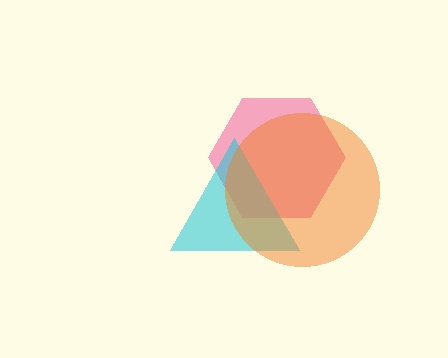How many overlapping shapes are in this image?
There are 3 overlapping shapes in the image.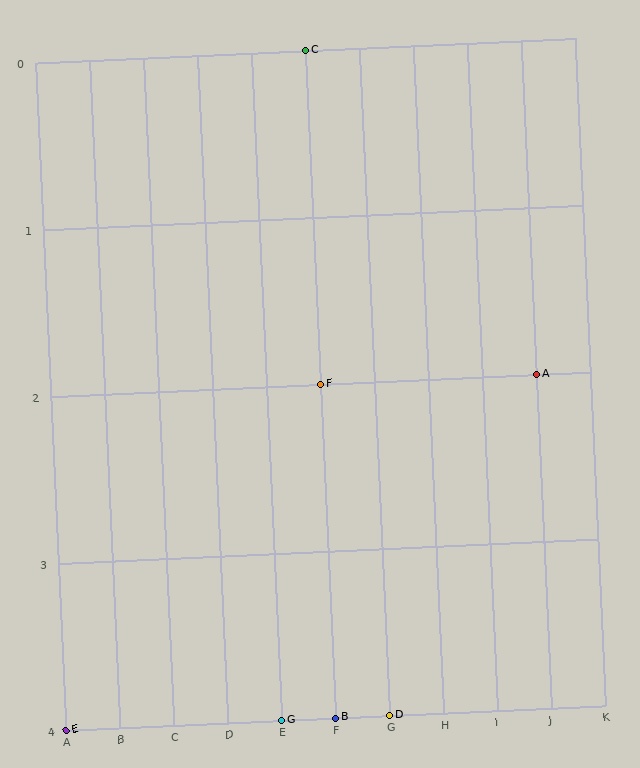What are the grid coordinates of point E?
Point E is at grid coordinates (A, 4).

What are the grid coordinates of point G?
Point G is at grid coordinates (E, 4).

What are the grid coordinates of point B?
Point B is at grid coordinates (F, 4).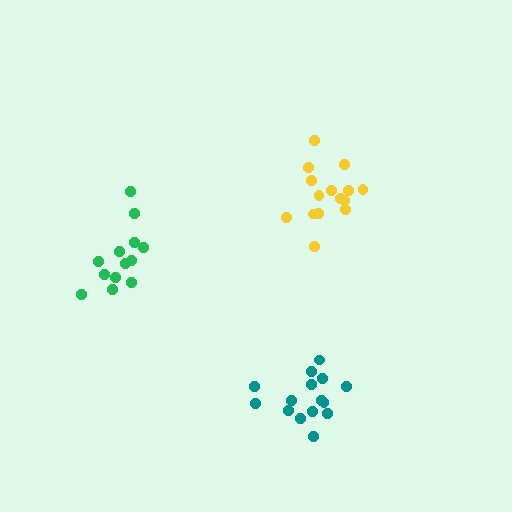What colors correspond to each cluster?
The clusters are colored: yellow, green, teal.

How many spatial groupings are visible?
There are 3 spatial groupings.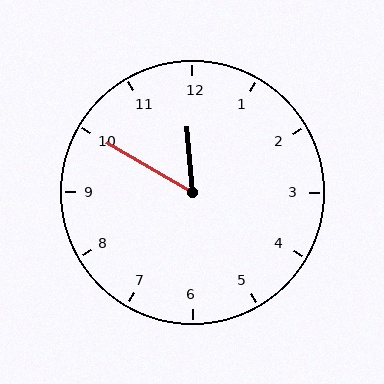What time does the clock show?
11:50.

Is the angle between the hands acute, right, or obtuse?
It is acute.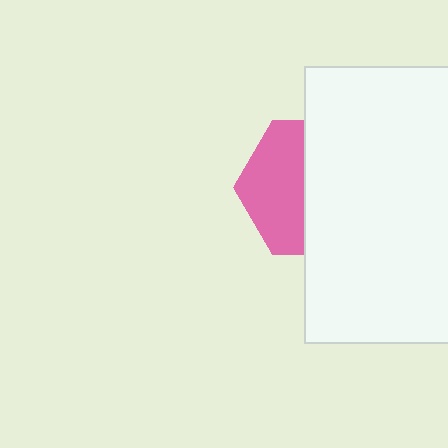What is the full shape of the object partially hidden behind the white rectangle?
The partially hidden object is a pink hexagon.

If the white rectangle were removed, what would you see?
You would see the complete pink hexagon.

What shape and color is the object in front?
The object in front is a white rectangle.